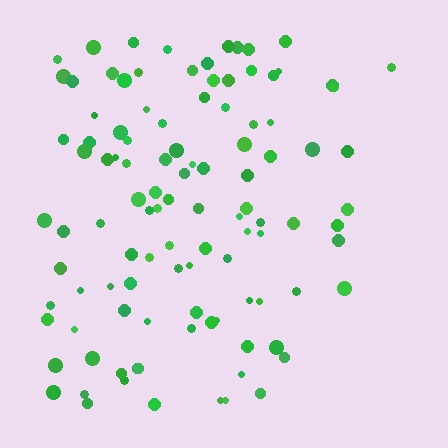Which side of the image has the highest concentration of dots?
The left.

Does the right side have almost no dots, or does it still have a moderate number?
Still a moderate number, just noticeably fewer than the left.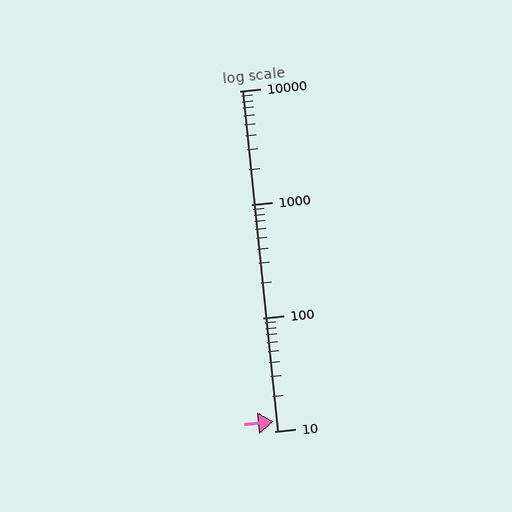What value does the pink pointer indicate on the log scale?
The pointer indicates approximately 12.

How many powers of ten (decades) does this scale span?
The scale spans 3 decades, from 10 to 10000.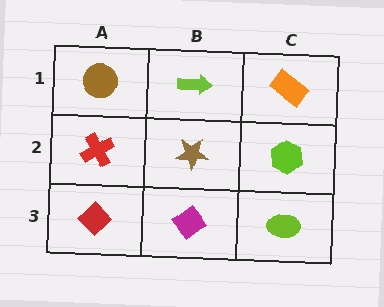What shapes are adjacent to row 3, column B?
A brown star (row 2, column B), a red diamond (row 3, column A), a lime ellipse (row 3, column C).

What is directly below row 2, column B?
A magenta diamond.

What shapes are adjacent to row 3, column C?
A lime hexagon (row 2, column C), a magenta diamond (row 3, column B).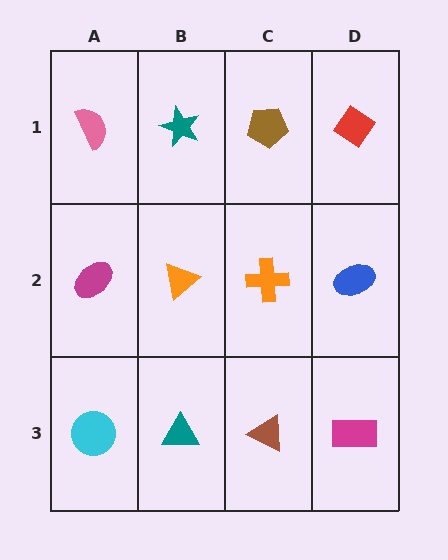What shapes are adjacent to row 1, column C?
An orange cross (row 2, column C), a teal star (row 1, column B), a red diamond (row 1, column D).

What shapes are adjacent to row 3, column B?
An orange triangle (row 2, column B), a cyan circle (row 3, column A), a brown triangle (row 3, column C).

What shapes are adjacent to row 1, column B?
An orange triangle (row 2, column B), a pink semicircle (row 1, column A), a brown pentagon (row 1, column C).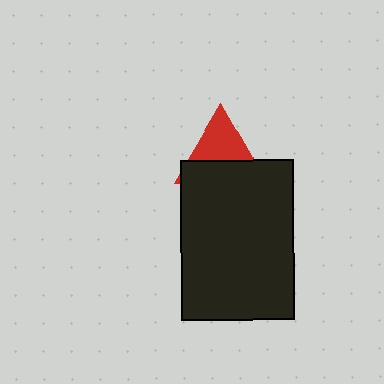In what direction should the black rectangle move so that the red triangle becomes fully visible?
The black rectangle should move down. That is the shortest direction to clear the overlap and leave the red triangle fully visible.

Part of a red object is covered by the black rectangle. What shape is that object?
It is a triangle.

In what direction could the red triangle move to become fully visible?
The red triangle could move up. That would shift it out from behind the black rectangle entirely.